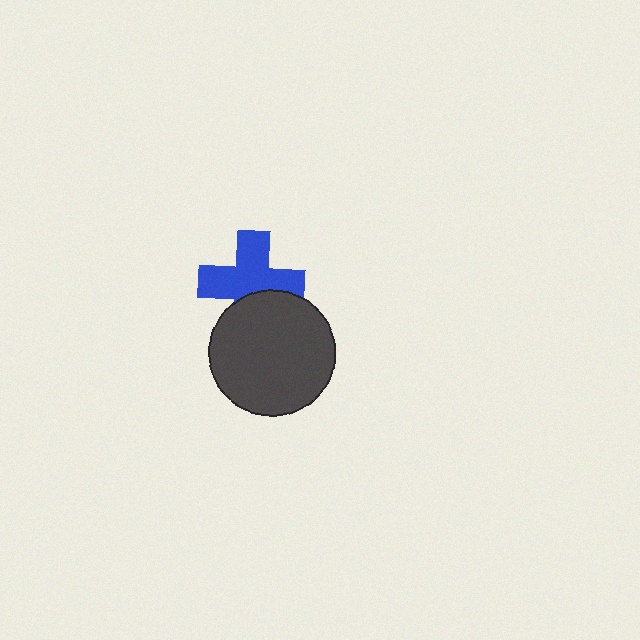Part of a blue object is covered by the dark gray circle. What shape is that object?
It is a cross.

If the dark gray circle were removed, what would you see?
You would see the complete blue cross.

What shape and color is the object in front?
The object in front is a dark gray circle.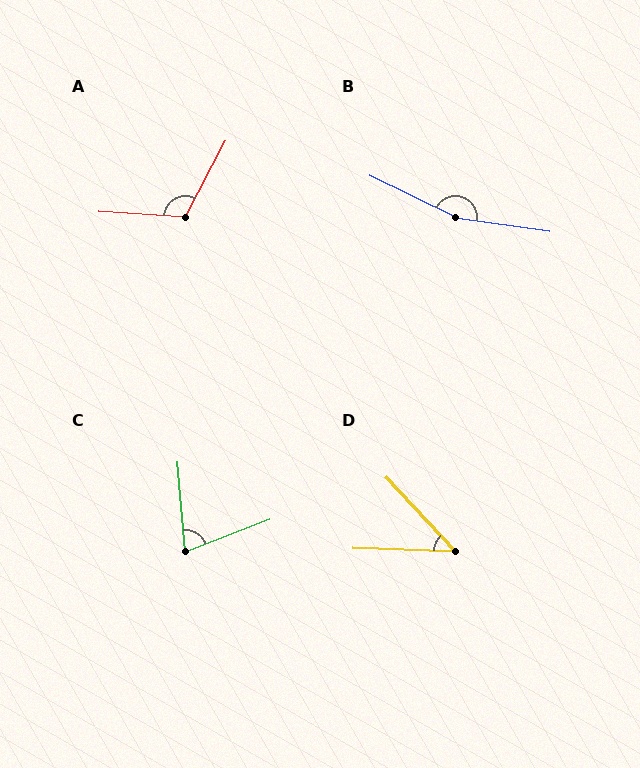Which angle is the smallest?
D, at approximately 45 degrees.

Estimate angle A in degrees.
Approximately 114 degrees.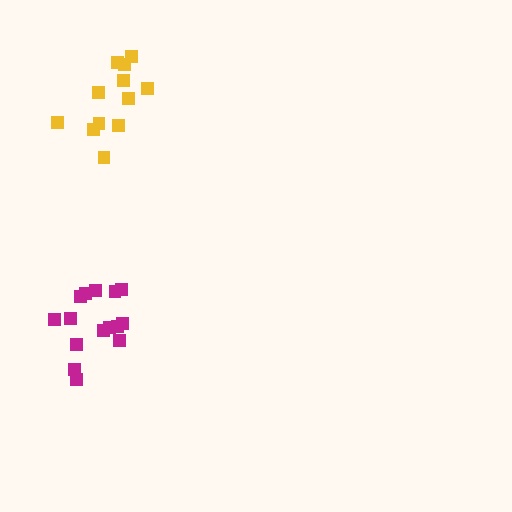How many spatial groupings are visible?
There are 2 spatial groupings.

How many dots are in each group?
Group 1: 12 dots, Group 2: 15 dots (27 total).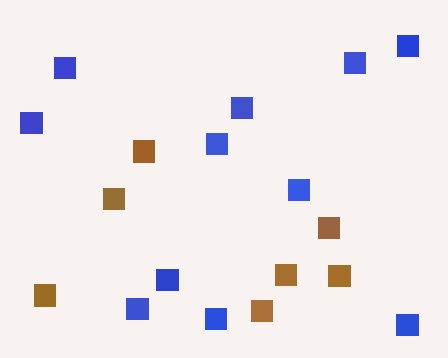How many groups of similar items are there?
There are 2 groups: one group of blue squares (11) and one group of brown squares (7).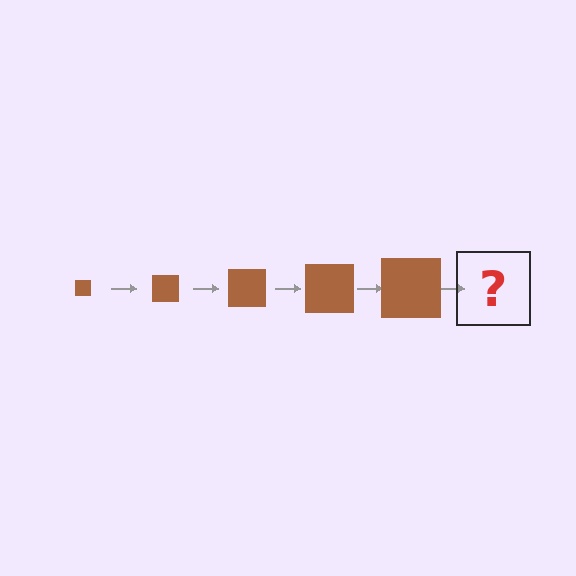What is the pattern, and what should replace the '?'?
The pattern is that the square gets progressively larger each step. The '?' should be a brown square, larger than the previous one.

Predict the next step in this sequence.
The next step is a brown square, larger than the previous one.